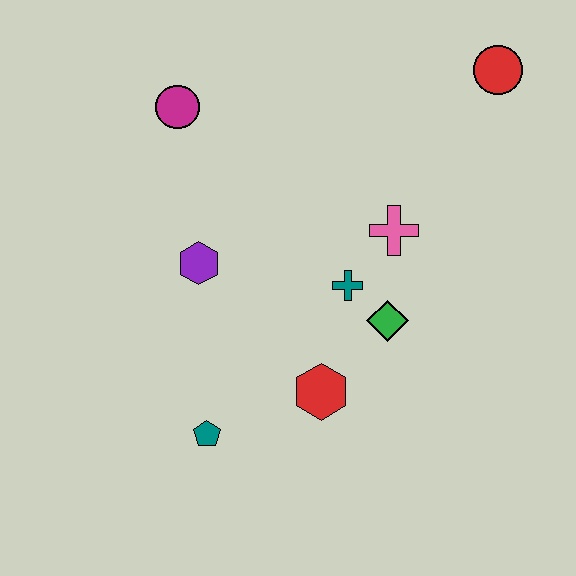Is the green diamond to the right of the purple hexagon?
Yes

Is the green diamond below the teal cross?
Yes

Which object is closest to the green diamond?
The teal cross is closest to the green diamond.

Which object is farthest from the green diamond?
The magenta circle is farthest from the green diamond.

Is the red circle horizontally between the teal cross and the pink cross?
No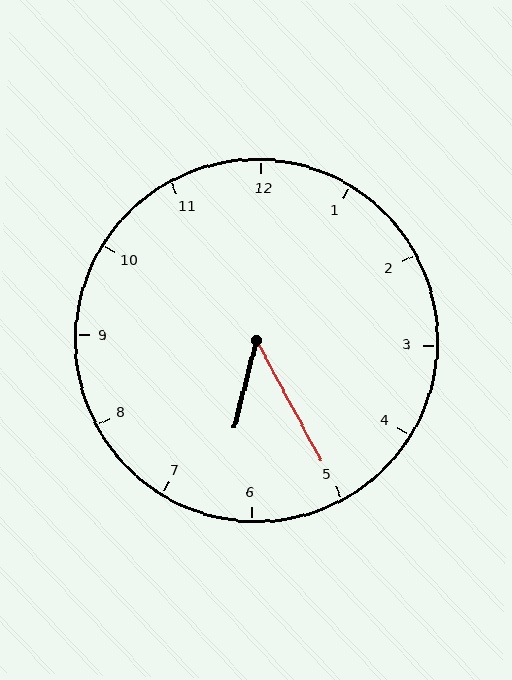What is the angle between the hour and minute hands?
Approximately 42 degrees.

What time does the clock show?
6:25.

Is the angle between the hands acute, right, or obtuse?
It is acute.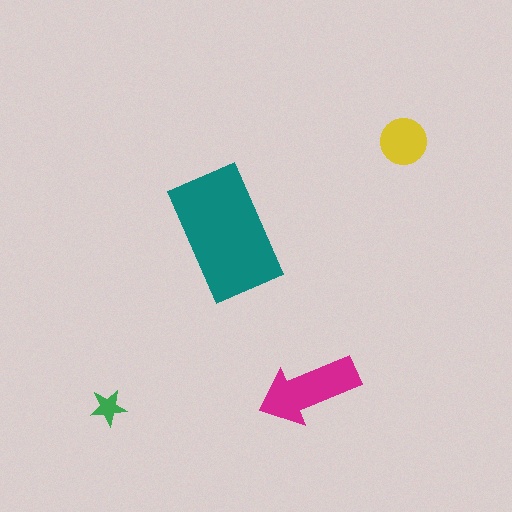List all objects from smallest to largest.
The green star, the yellow circle, the magenta arrow, the teal rectangle.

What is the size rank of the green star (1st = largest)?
4th.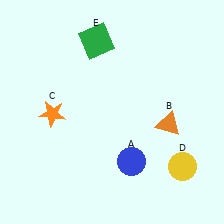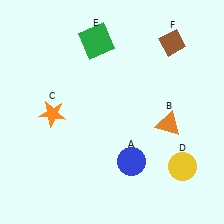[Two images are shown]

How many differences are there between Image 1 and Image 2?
There is 1 difference between the two images.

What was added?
A brown diamond (F) was added in Image 2.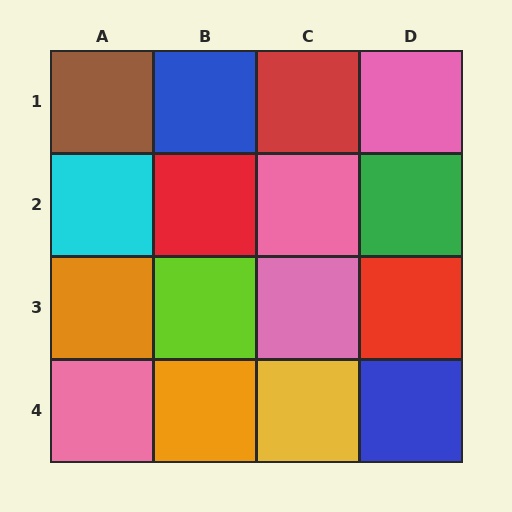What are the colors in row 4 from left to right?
Pink, orange, yellow, blue.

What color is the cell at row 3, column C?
Pink.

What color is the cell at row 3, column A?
Orange.